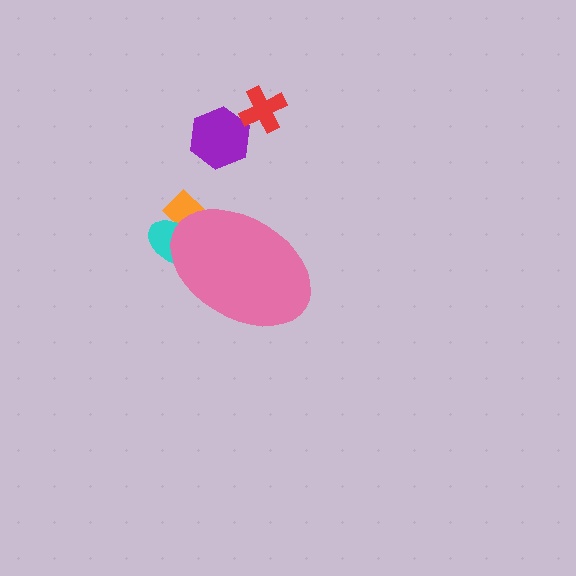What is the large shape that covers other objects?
A pink ellipse.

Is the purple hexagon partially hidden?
No, the purple hexagon is fully visible.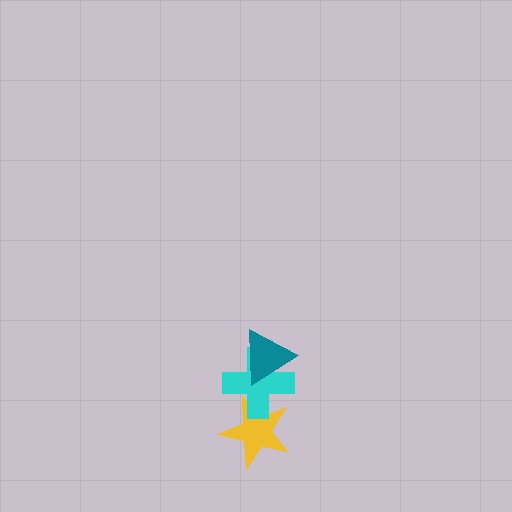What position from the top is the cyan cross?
The cyan cross is 2nd from the top.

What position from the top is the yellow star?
The yellow star is 3rd from the top.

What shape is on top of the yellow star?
The cyan cross is on top of the yellow star.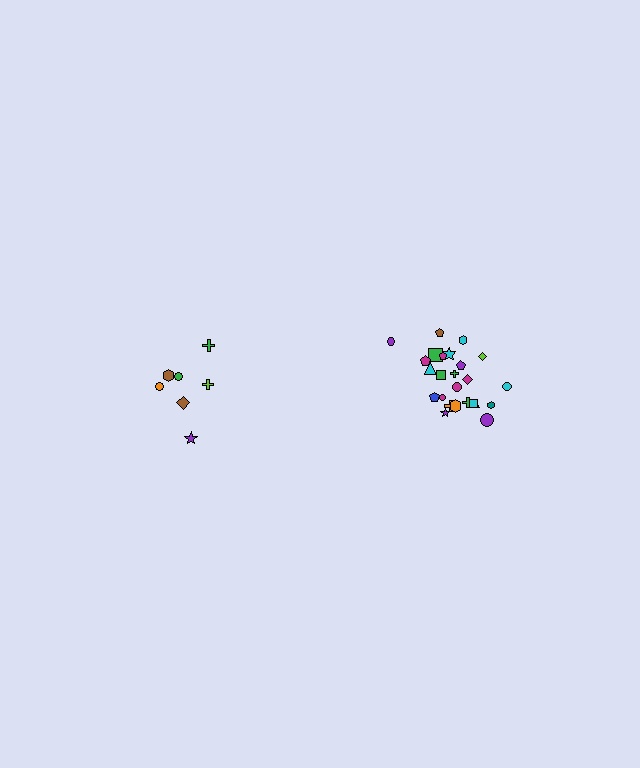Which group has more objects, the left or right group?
The right group.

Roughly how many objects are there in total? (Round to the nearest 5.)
Roughly 30 objects in total.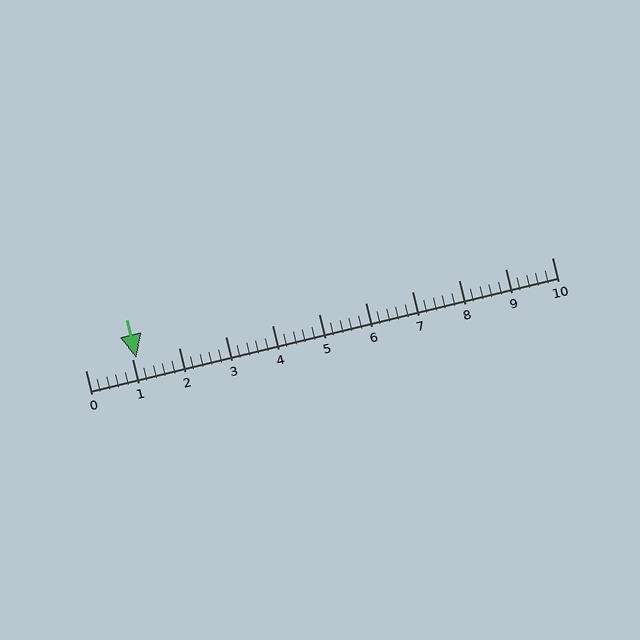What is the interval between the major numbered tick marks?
The major tick marks are spaced 1 units apart.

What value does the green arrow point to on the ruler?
The green arrow points to approximately 1.1.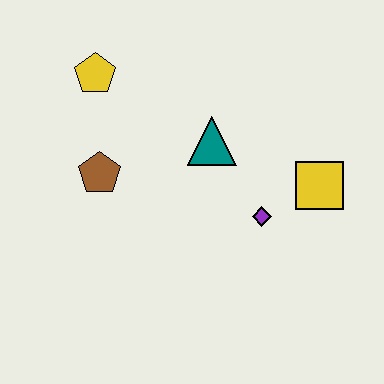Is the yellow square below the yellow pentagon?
Yes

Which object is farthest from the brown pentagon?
The yellow square is farthest from the brown pentagon.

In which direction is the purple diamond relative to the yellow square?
The purple diamond is to the left of the yellow square.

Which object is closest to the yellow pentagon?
The brown pentagon is closest to the yellow pentagon.